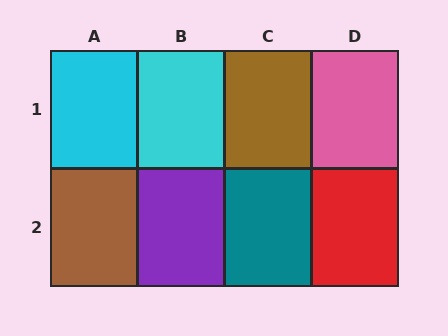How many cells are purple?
1 cell is purple.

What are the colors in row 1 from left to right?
Cyan, cyan, brown, pink.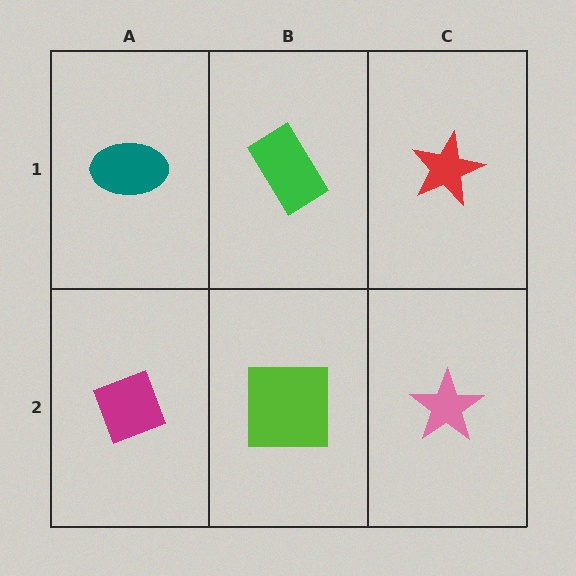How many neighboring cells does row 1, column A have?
2.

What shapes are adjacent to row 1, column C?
A pink star (row 2, column C), a green rectangle (row 1, column B).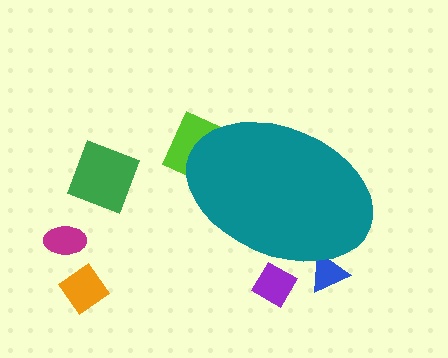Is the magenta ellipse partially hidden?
No, the magenta ellipse is fully visible.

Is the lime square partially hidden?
Yes, the lime square is partially hidden behind the teal ellipse.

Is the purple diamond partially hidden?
Yes, the purple diamond is partially hidden behind the teal ellipse.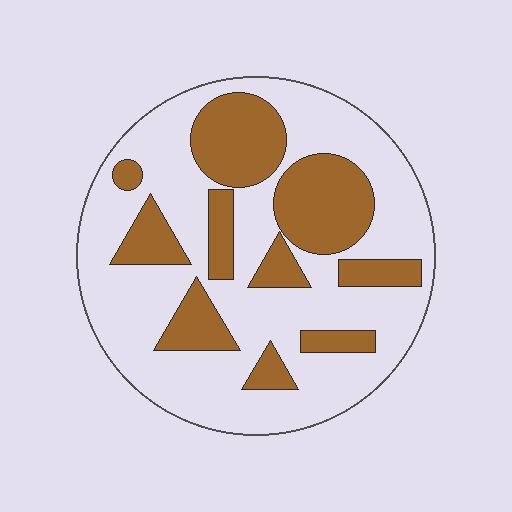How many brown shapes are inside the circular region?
10.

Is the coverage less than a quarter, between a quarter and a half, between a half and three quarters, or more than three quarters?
Between a quarter and a half.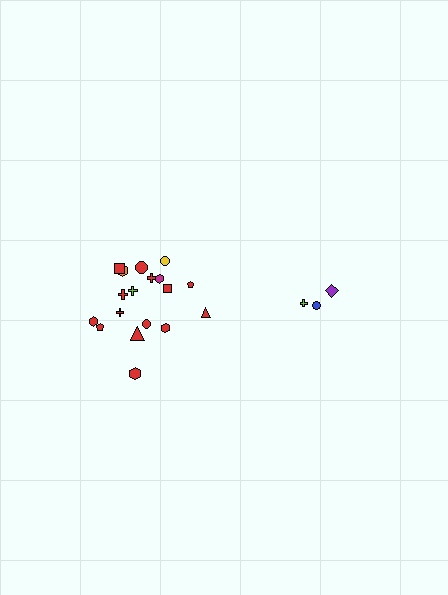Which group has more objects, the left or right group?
The left group.